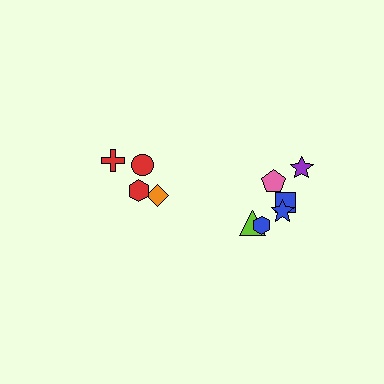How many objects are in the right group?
There are 6 objects.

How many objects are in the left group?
There are 4 objects.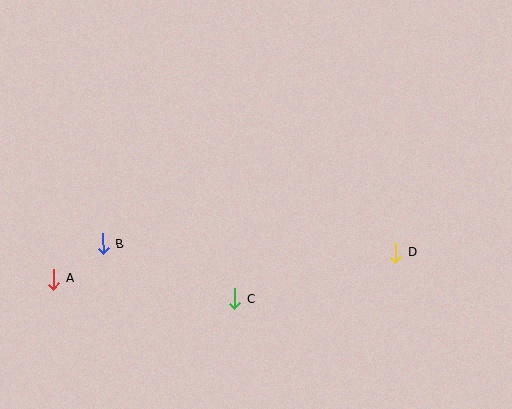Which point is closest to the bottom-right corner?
Point D is closest to the bottom-right corner.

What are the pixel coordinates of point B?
Point B is at (103, 244).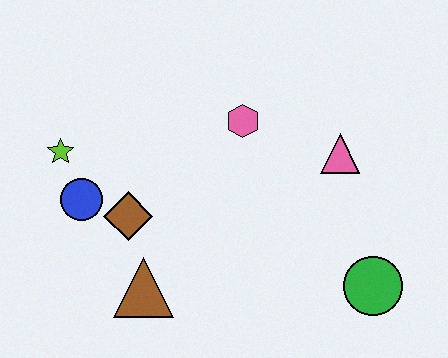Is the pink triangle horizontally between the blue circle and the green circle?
Yes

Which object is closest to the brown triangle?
The brown diamond is closest to the brown triangle.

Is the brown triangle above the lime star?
No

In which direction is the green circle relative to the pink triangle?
The green circle is below the pink triangle.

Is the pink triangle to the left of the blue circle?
No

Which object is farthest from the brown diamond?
The green circle is farthest from the brown diamond.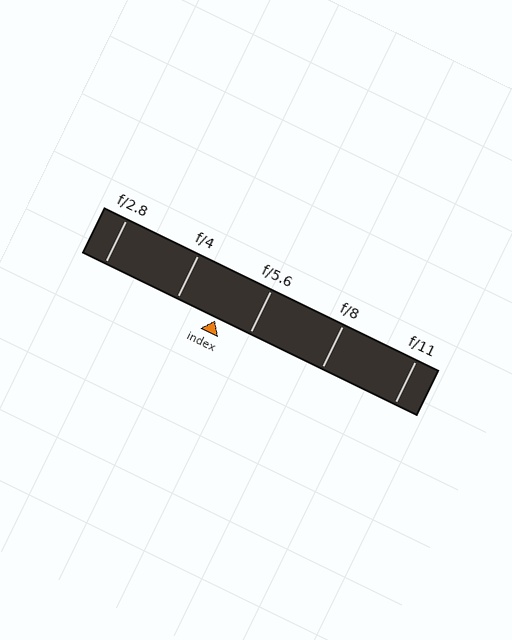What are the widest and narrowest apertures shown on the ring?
The widest aperture shown is f/2.8 and the narrowest is f/11.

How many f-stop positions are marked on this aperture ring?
There are 5 f-stop positions marked.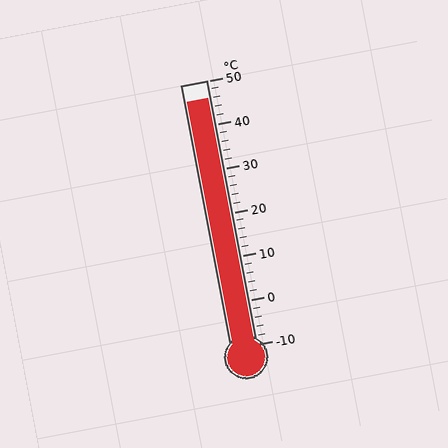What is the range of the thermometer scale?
The thermometer scale ranges from -10°C to 50°C.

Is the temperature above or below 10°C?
The temperature is above 10°C.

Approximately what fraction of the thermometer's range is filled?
The thermometer is filled to approximately 95% of its range.